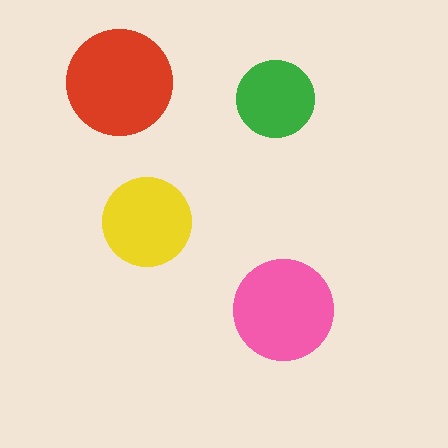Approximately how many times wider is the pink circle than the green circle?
About 1.5 times wider.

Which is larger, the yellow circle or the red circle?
The red one.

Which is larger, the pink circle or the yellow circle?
The pink one.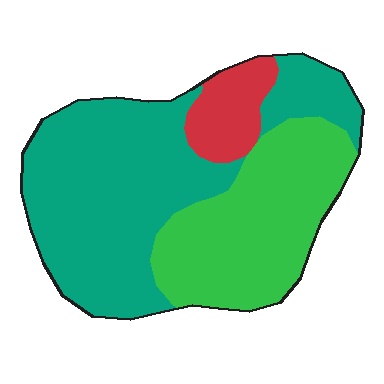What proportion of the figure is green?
Green covers 35% of the figure.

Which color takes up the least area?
Red, at roughly 10%.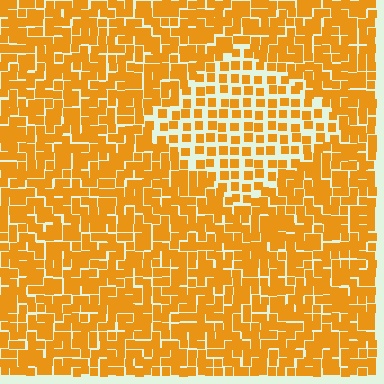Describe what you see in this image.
The image contains small orange elements arranged at two different densities. A diamond-shaped region is visible where the elements are less densely packed than the surrounding area.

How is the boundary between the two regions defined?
The boundary is defined by a change in element density (approximately 1.8x ratio). All elements are the same color, size, and shape.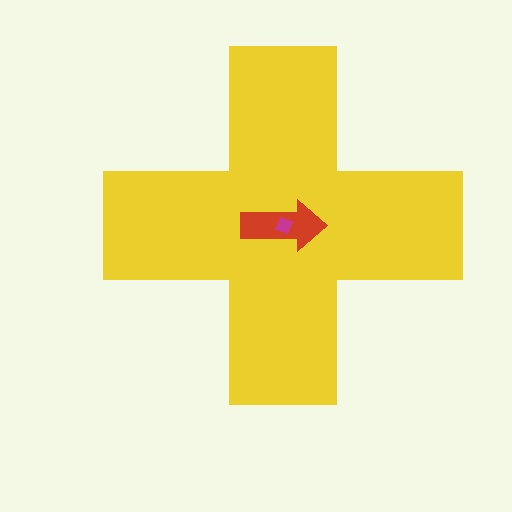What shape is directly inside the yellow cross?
The red arrow.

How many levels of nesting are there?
3.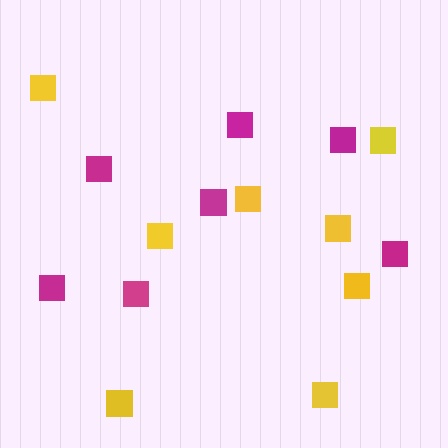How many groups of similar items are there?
There are 2 groups: one group of yellow squares (8) and one group of magenta squares (7).